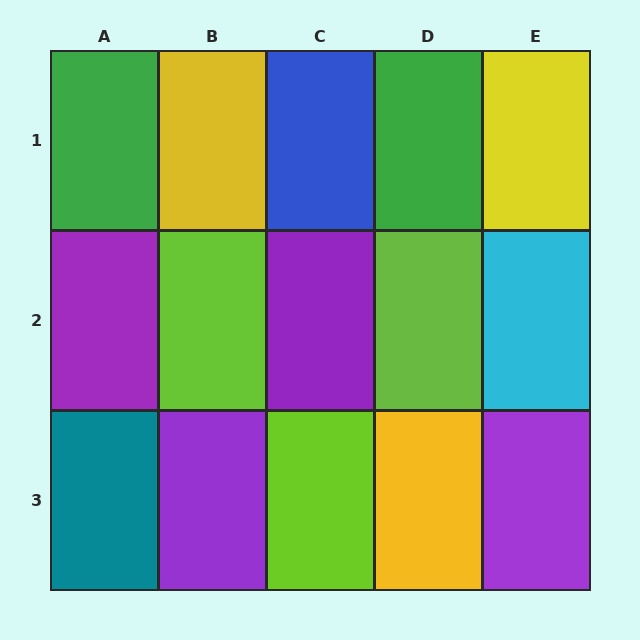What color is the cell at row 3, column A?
Teal.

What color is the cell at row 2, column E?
Cyan.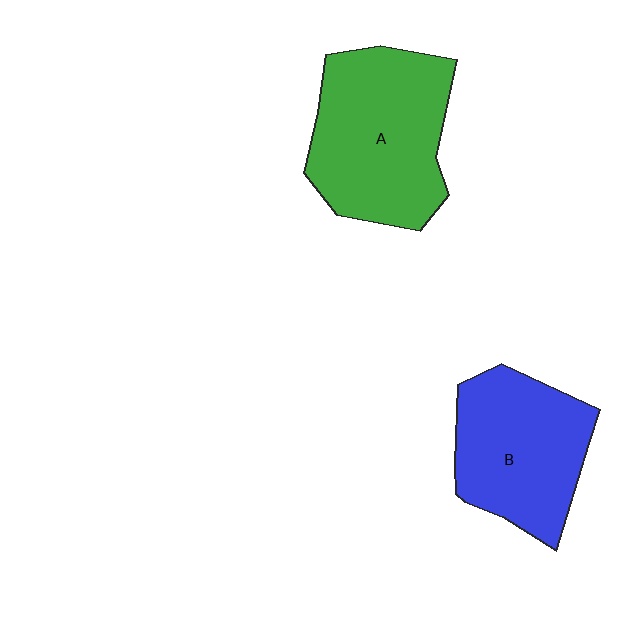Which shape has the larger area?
Shape A (green).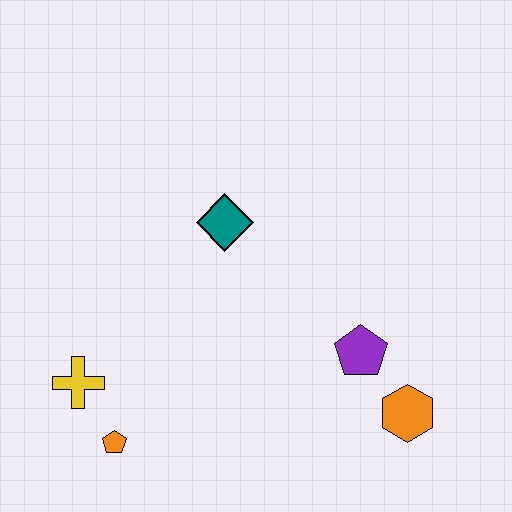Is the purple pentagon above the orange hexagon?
Yes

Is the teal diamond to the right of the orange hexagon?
No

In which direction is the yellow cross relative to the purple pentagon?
The yellow cross is to the left of the purple pentagon.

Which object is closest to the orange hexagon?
The purple pentagon is closest to the orange hexagon.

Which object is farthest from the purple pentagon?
The yellow cross is farthest from the purple pentagon.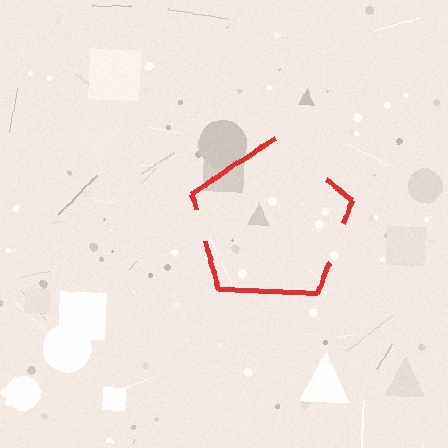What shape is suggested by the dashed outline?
The dashed outline suggests a pentagon.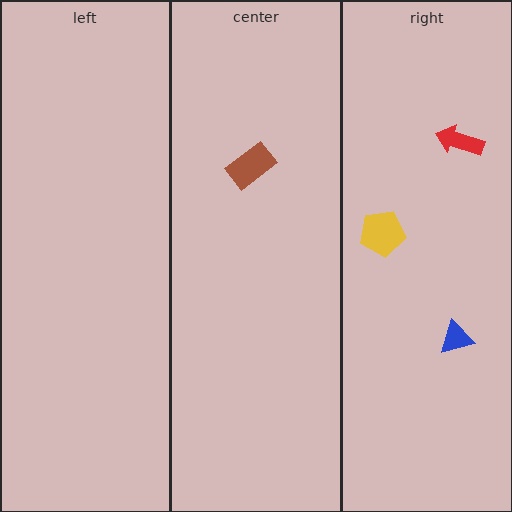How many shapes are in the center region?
1.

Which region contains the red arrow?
The right region.